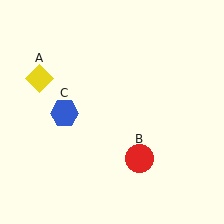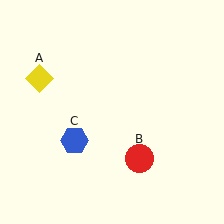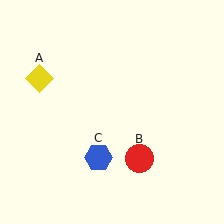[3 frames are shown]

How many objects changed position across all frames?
1 object changed position: blue hexagon (object C).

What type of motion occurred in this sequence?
The blue hexagon (object C) rotated counterclockwise around the center of the scene.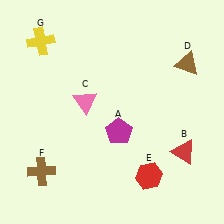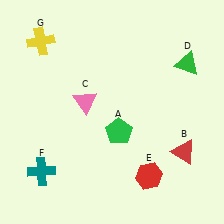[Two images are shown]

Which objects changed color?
A changed from magenta to green. D changed from brown to green. F changed from brown to teal.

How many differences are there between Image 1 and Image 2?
There are 3 differences between the two images.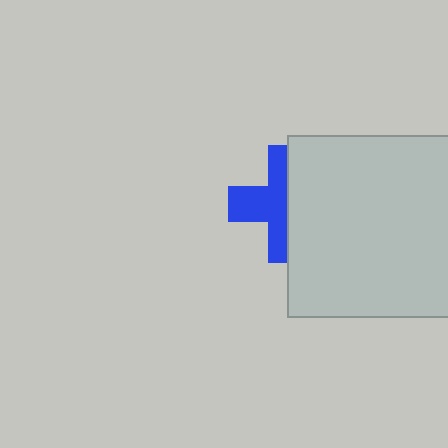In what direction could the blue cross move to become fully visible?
The blue cross could move left. That would shift it out from behind the light gray square entirely.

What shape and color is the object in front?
The object in front is a light gray square.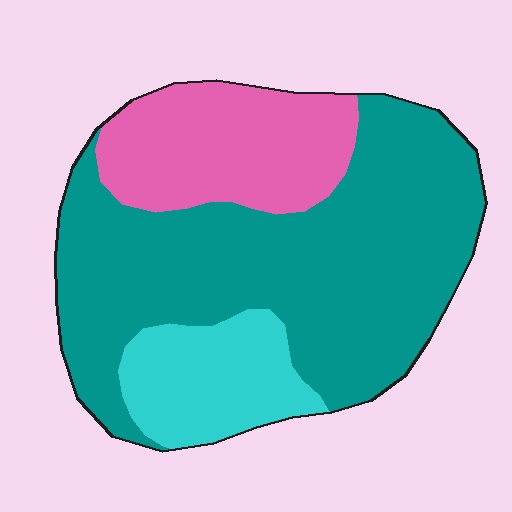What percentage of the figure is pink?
Pink covers about 25% of the figure.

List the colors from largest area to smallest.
From largest to smallest: teal, pink, cyan.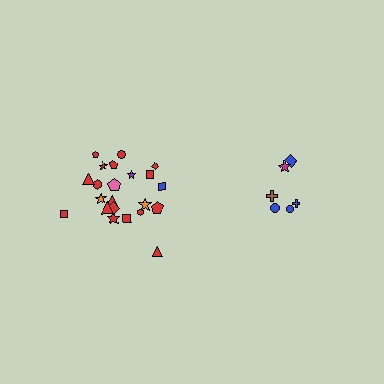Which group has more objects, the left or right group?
The left group.